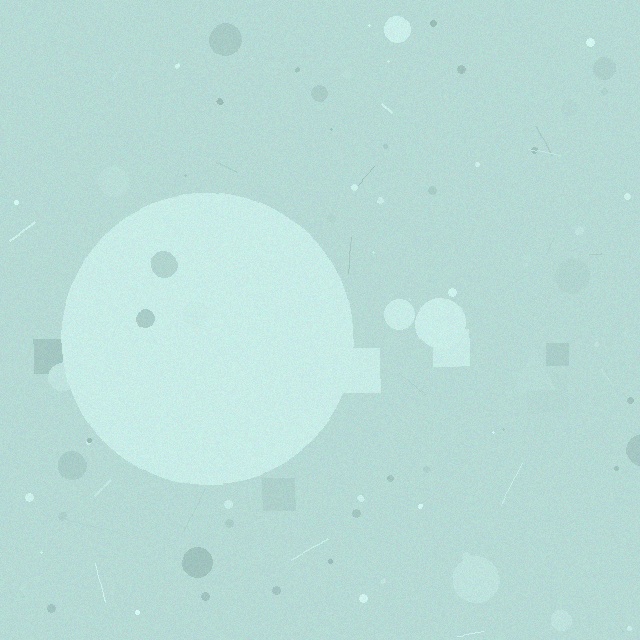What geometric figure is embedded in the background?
A circle is embedded in the background.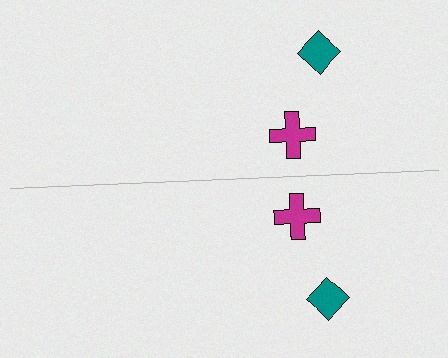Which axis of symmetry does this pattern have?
The pattern has a horizontal axis of symmetry running through the center of the image.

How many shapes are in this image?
There are 4 shapes in this image.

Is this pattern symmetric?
Yes, this pattern has bilateral (reflection) symmetry.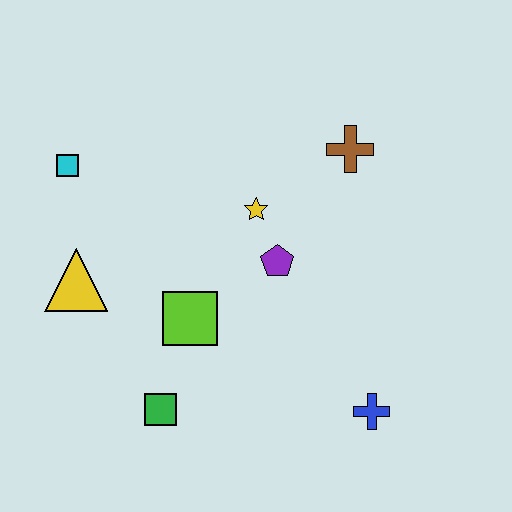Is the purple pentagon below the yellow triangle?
No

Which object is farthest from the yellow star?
The blue cross is farthest from the yellow star.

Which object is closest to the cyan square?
The yellow triangle is closest to the cyan square.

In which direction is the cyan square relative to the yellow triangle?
The cyan square is above the yellow triangle.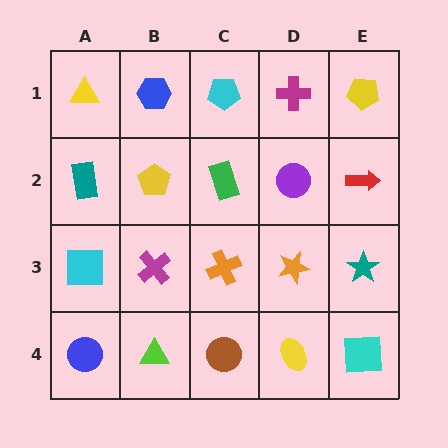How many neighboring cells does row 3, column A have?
3.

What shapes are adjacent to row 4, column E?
A teal star (row 3, column E), a yellow ellipse (row 4, column D).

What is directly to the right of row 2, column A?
A yellow pentagon.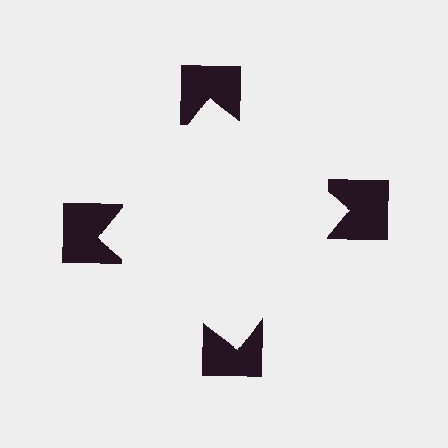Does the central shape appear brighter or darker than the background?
It typically appears slightly brighter than the background, even though no actual brightness change is drawn.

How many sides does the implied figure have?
4 sides.